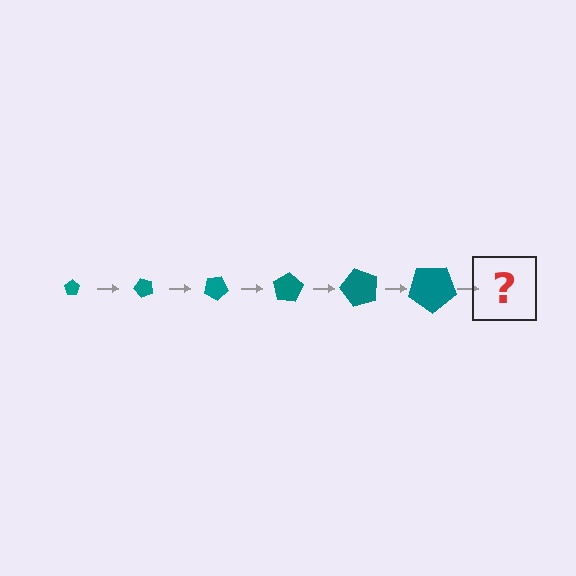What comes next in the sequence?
The next element should be a pentagon, larger than the previous one and rotated 300 degrees from the start.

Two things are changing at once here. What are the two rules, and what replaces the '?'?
The two rules are that the pentagon grows larger each step and it rotates 50 degrees each step. The '?' should be a pentagon, larger than the previous one and rotated 300 degrees from the start.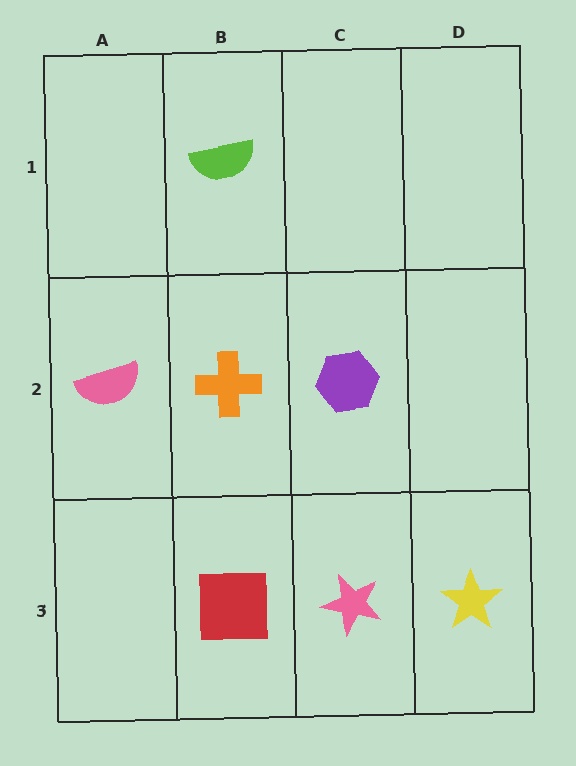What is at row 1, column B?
A lime semicircle.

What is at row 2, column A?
A pink semicircle.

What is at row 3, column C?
A pink star.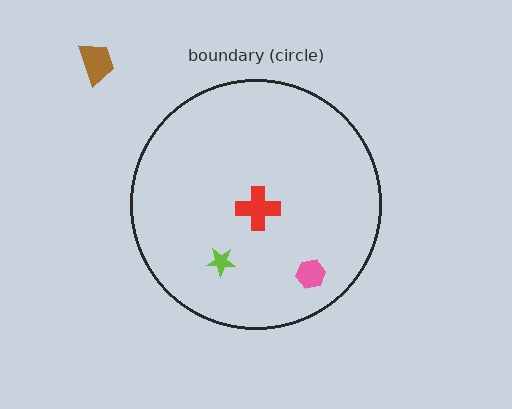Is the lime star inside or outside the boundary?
Inside.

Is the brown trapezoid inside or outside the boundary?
Outside.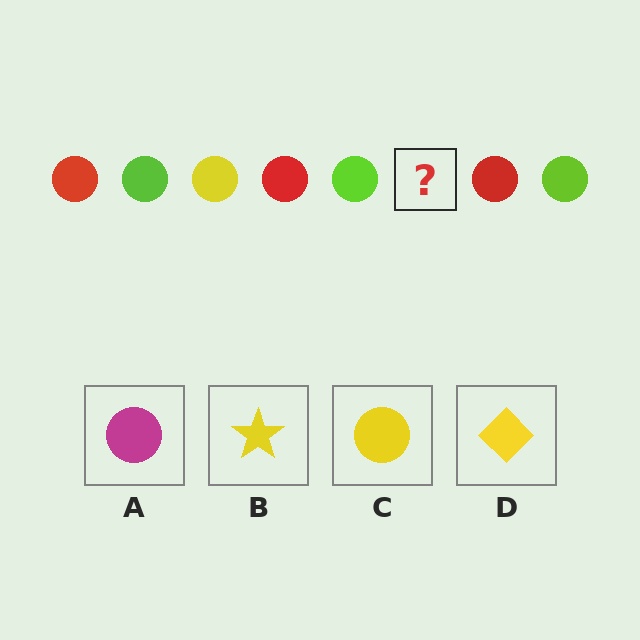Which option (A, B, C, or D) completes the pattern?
C.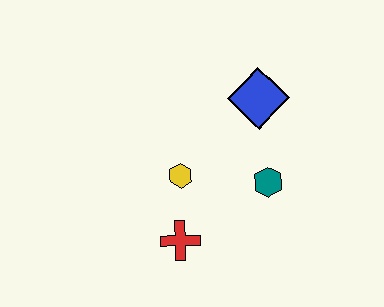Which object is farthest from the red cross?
The blue diamond is farthest from the red cross.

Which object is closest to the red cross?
The yellow hexagon is closest to the red cross.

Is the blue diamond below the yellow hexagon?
No